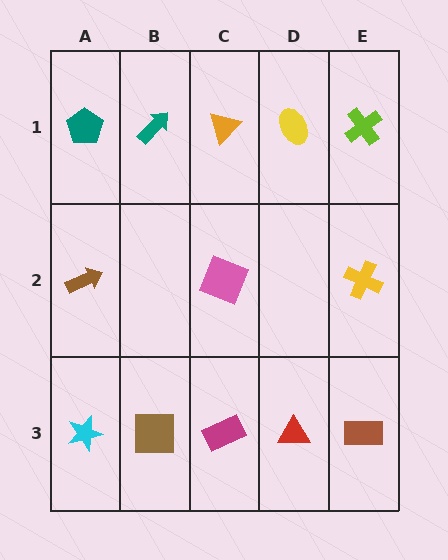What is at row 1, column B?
A teal arrow.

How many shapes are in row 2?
3 shapes.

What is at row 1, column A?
A teal pentagon.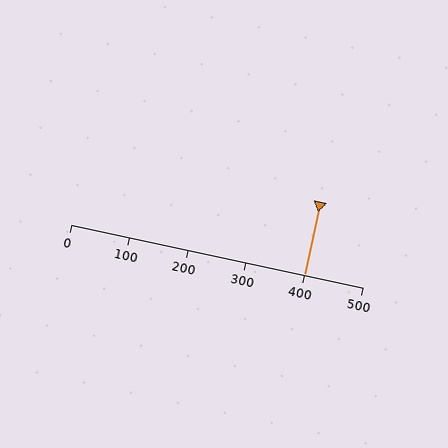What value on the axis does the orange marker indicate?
The marker indicates approximately 400.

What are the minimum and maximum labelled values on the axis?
The axis runs from 0 to 500.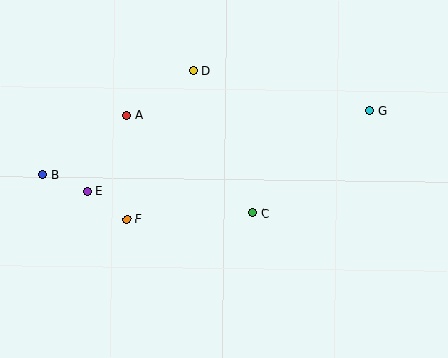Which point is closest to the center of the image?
Point C at (252, 213) is closest to the center.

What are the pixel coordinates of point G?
Point G is at (370, 111).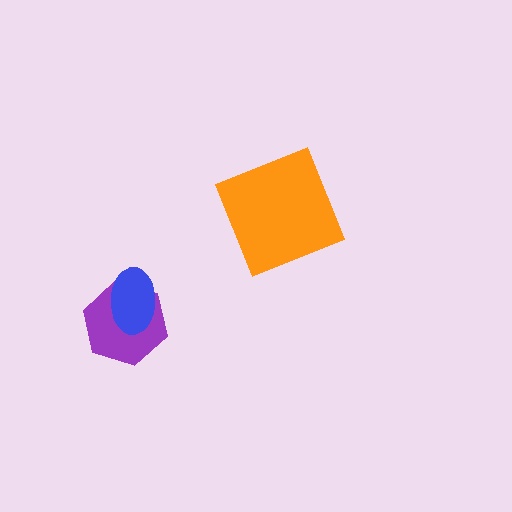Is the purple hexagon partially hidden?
Yes, it is partially covered by another shape.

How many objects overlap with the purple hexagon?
1 object overlaps with the purple hexagon.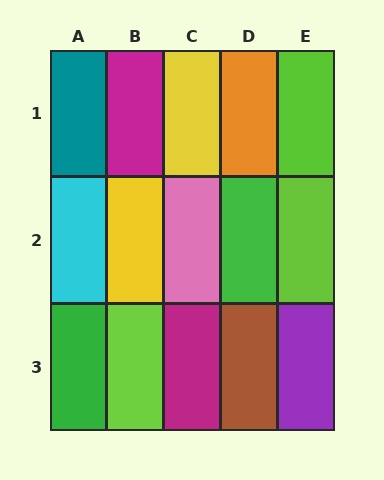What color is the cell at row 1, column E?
Lime.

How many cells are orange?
1 cell is orange.